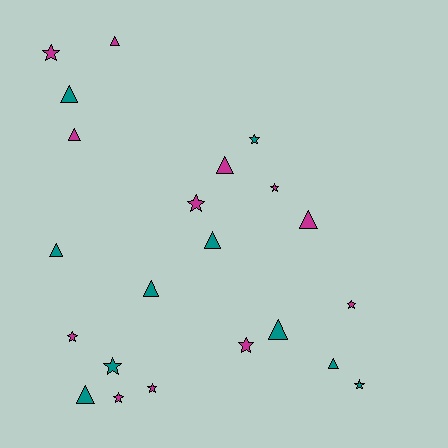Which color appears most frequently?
Magenta, with 12 objects.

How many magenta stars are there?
There are 8 magenta stars.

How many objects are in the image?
There are 22 objects.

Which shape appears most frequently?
Triangle, with 11 objects.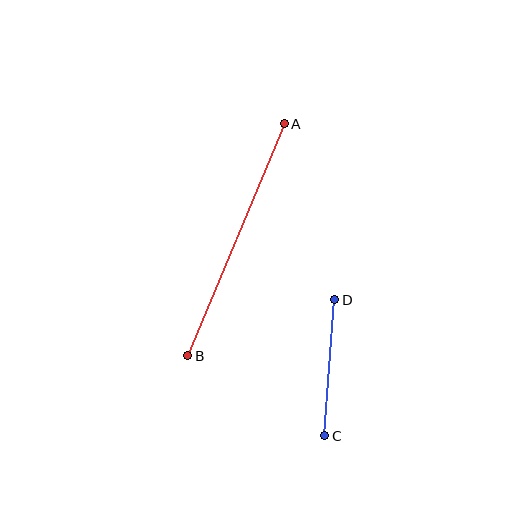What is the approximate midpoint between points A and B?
The midpoint is at approximately (236, 240) pixels.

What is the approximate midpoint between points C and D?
The midpoint is at approximately (330, 368) pixels.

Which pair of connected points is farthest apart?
Points A and B are farthest apart.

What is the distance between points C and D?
The distance is approximately 136 pixels.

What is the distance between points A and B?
The distance is approximately 251 pixels.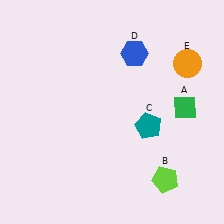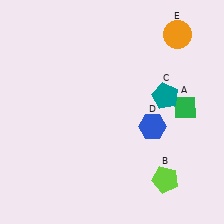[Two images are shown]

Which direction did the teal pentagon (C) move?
The teal pentagon (C) moved up.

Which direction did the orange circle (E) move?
The orange circle (E) moved up.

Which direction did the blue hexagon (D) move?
The blue hexagon (D) moved down.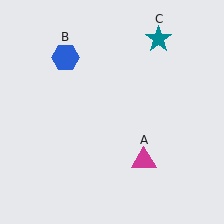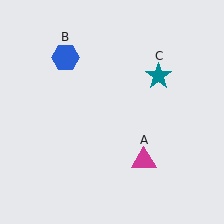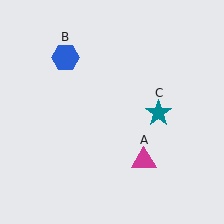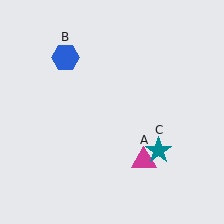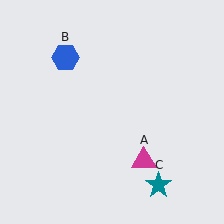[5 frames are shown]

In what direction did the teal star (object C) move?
The teal star (object C) moved down.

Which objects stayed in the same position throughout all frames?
Magenta triangle (object A) and blue hexagon (object B) remained stationary.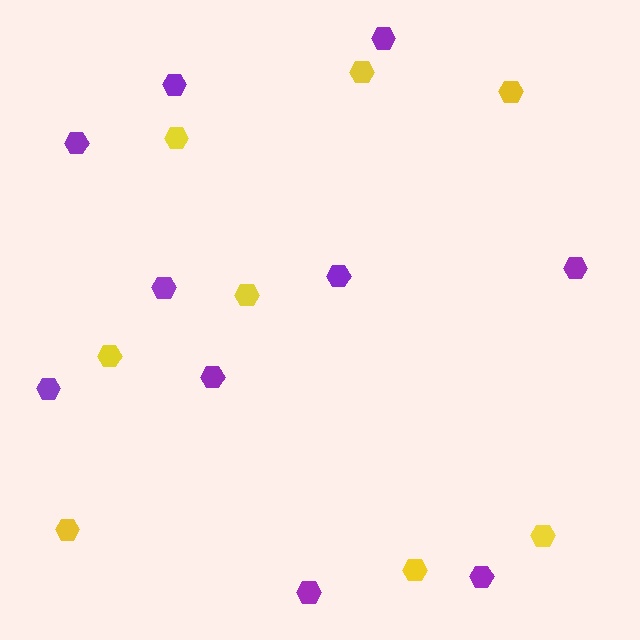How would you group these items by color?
There are 2 groups: one group of purple hexagons (10) and one group of yellow hexagons (8).